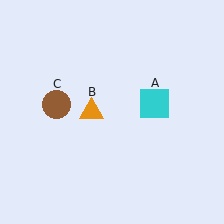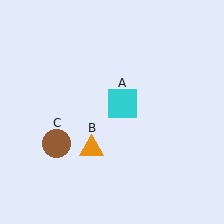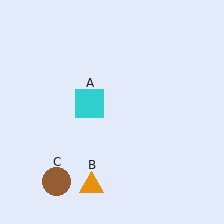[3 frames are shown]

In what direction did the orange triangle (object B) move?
The orange triangle (object B) moved down.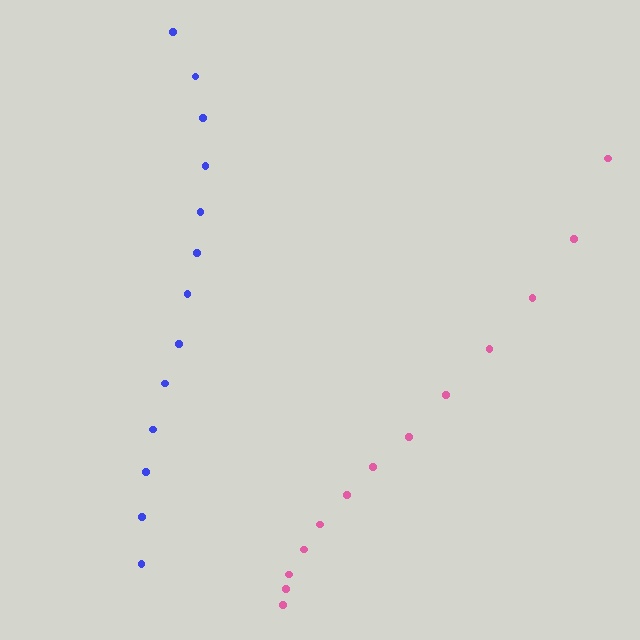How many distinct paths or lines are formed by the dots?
There are 2 distinct paths.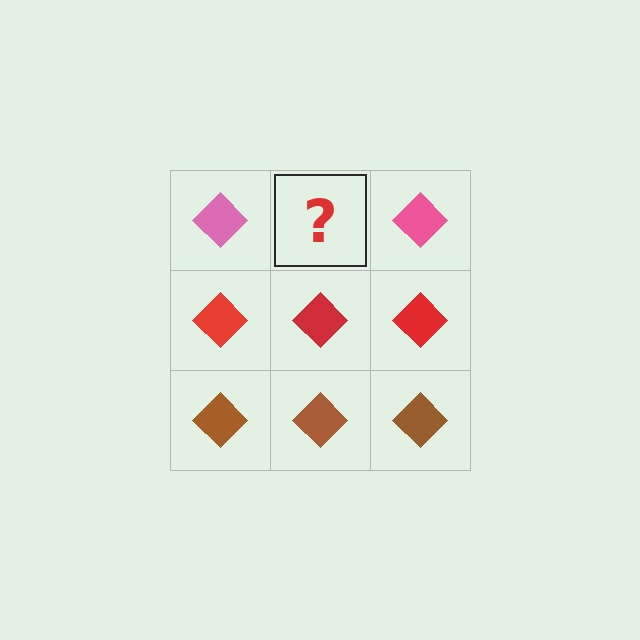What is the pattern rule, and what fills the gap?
The rule is that each row has a consistent color. The gap should be filled with a pink diamond.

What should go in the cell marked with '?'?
The missing cell should contain a pink diamond.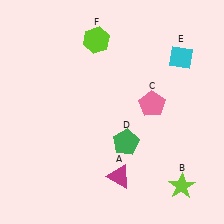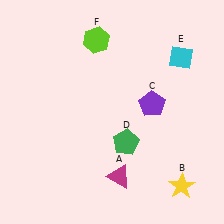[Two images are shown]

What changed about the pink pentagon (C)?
In Image 1, C is pink. In Image 2, it changed to purple.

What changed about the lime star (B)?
In Image 1, B is lime. In Image 2, it changed to yellow.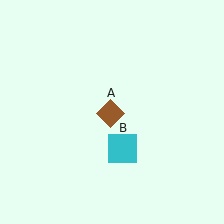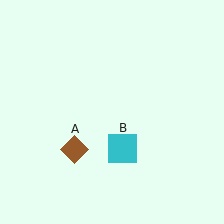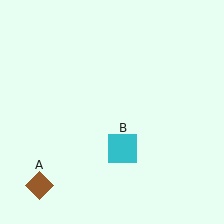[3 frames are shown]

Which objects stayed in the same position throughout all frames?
Cyan square (object B) remained stationary.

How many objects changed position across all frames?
1 object changed position: brown diamond (object A).